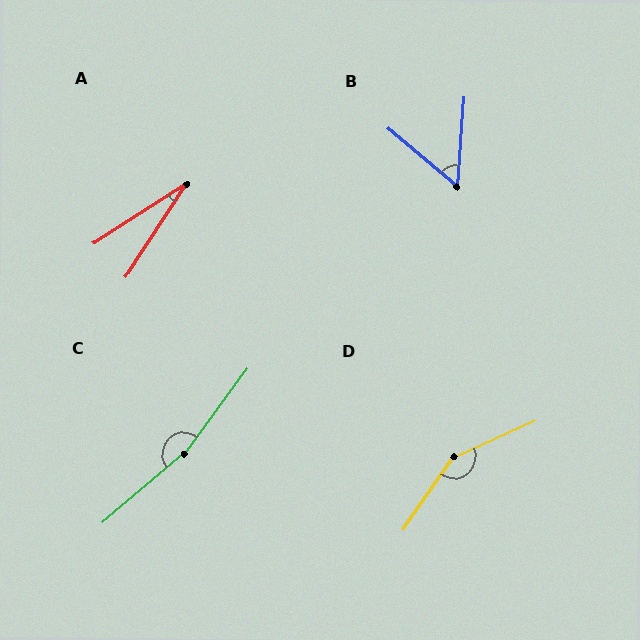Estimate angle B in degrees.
Approximately 54 degrees.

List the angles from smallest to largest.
A (24°), B (54°), D (149°), C (167°).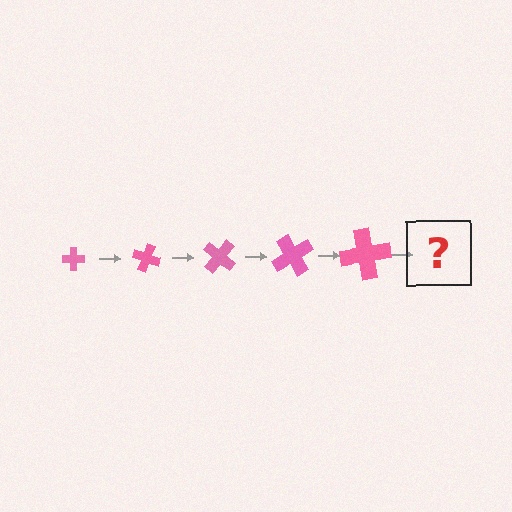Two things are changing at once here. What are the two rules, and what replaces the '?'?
The two rules are that the cross grows larger each step and it rotates 20 degrees each step. The '?' should be a cross, larger than the previous one and rotated 100 degrees from the start.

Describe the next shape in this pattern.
It should be a cross, larger than the previous one and rotated 100 degrees from the start.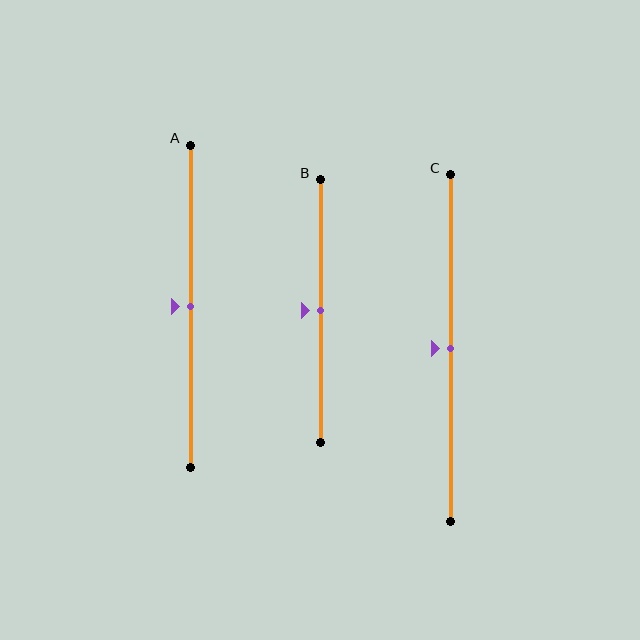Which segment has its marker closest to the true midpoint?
Segment A has its marker closest to the true midpoint.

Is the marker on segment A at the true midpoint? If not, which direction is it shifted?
Yes, the marker on segment A is at the true midpoint.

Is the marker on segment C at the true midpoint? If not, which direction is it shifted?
Yes, the marker on segment C is at the true midpoint.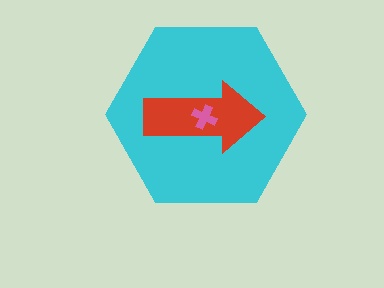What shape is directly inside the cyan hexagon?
The red arrow.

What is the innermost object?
The pink cross.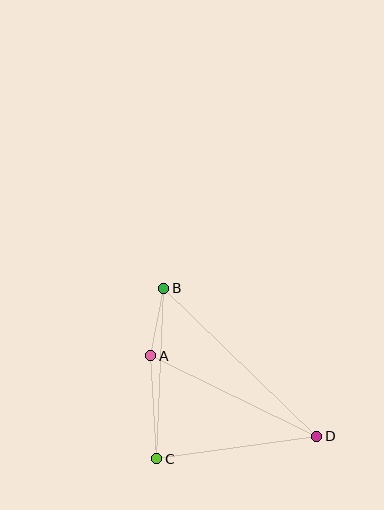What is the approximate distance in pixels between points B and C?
The distance between B and C is approximately 171 pixels.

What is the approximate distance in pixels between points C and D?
The distance between C and D is approximately 161 pixels.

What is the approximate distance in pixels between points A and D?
The distance between A and D is approximately 184 pixels.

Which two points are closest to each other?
Points A and B are closest to each other.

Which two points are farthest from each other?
Points B and D are farthest from each other.